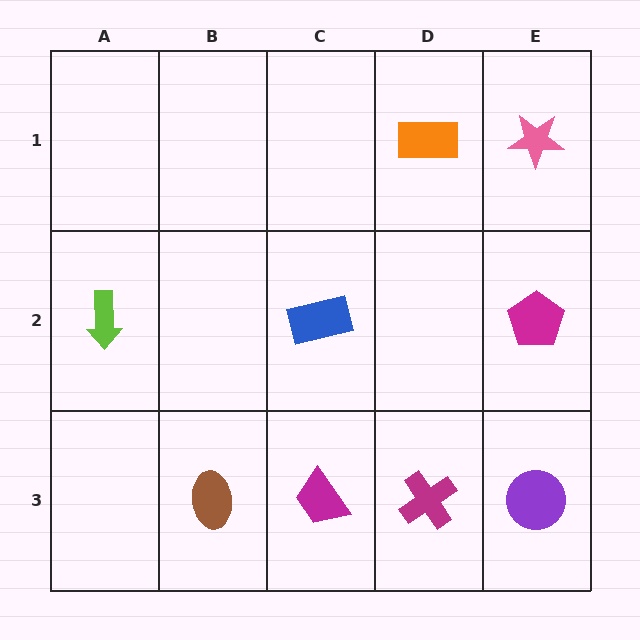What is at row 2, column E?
A magenta pentagon.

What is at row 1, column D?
An orange rectangle.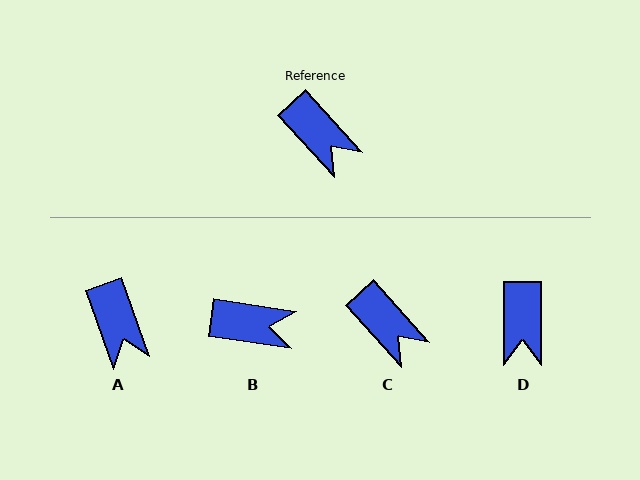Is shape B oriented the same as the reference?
No, it is off by about 39 degrees.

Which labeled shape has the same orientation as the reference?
C.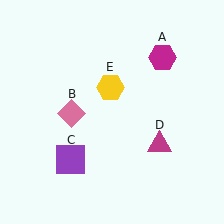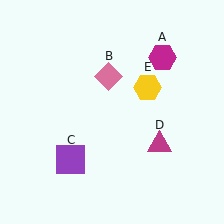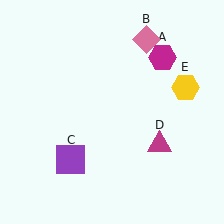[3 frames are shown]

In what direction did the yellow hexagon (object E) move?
The yellow hexagon (object E) moved right.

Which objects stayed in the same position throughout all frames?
Magenta hexagon (object A) and purple square (object C) and magenta triangle (object D) remained stationary.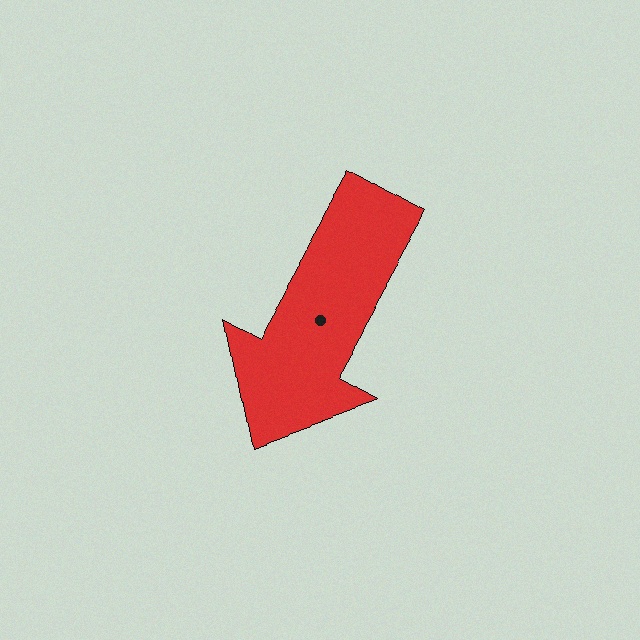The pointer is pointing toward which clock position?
Roughly 7 o'clock.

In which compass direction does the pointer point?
Southwest.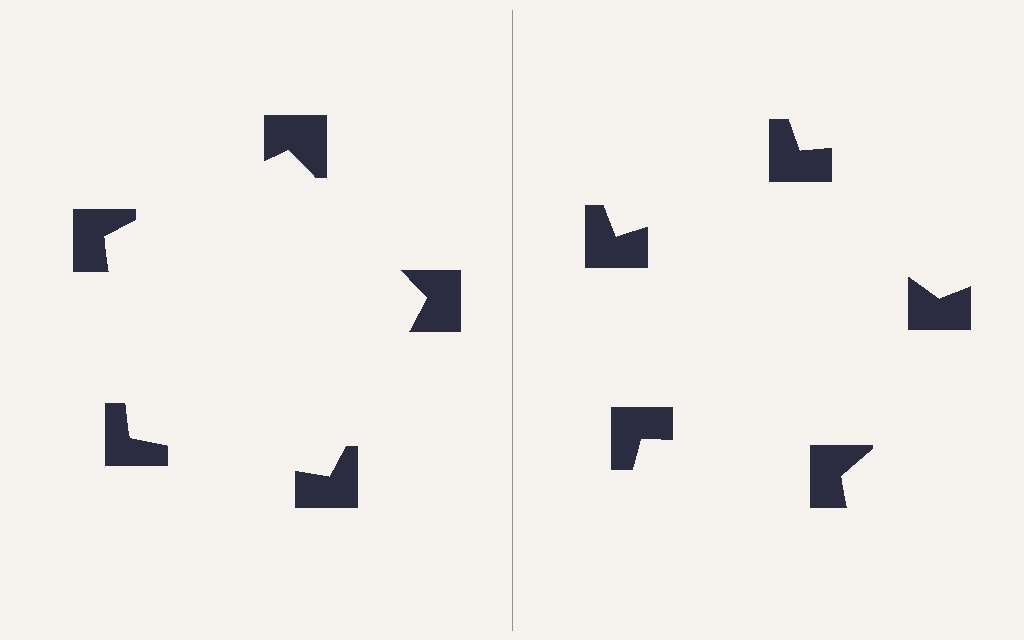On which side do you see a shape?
An illusory pentagon appears on the left side. On the right side the wedge cuts are rotated, so no coherent shape forms.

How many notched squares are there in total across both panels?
10 — 5 on each side.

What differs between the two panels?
The notched squares are positioned identically on both sides; only the wedge orientations differ. On the left they align to a pentagon; on the right they are misaligned.